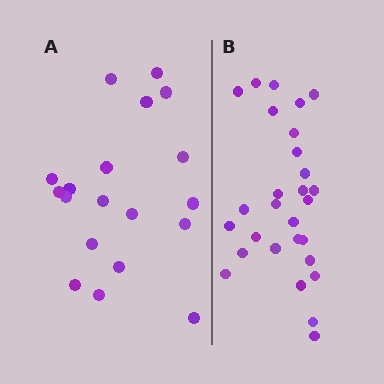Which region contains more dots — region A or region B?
Region B (the right region) has more dots.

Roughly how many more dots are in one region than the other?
Region B has roughly 8 or so more dots than region A.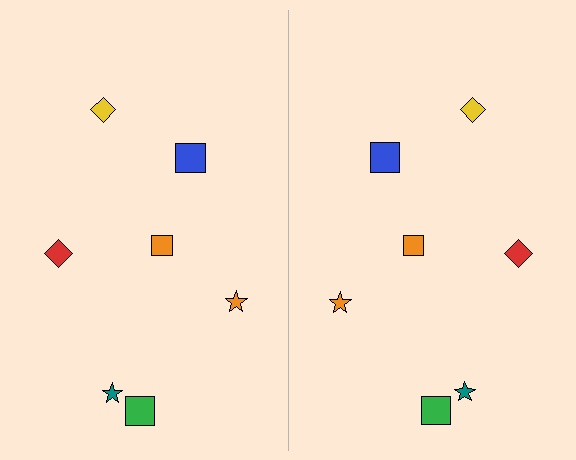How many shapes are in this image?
There are 14 shapes in this image.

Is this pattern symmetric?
Yes, this pattern has bilateral (reflection) symmetry.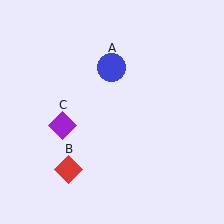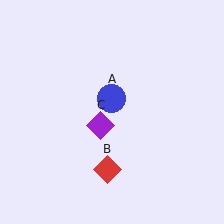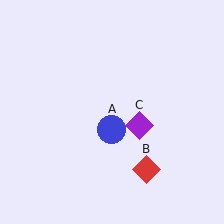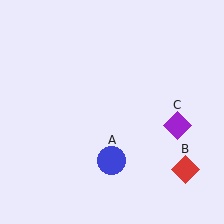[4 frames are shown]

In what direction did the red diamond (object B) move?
The red diamond (object B) moved right.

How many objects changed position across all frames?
3 objects changed position: blue circle (object A), red diamond (object B), purple diamond (object C).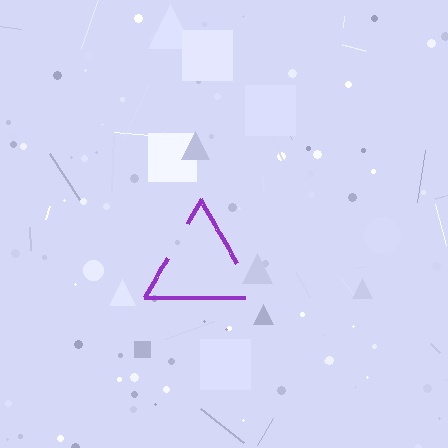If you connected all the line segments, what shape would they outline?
They would outline a triangle.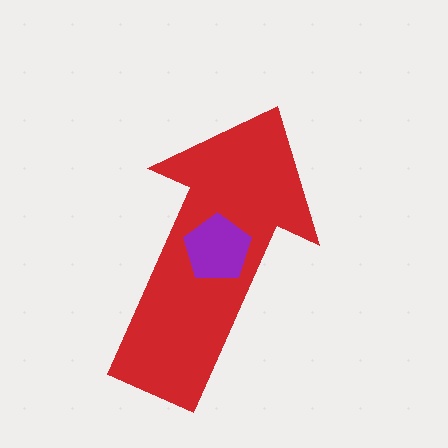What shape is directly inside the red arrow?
The purple pentagon.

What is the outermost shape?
The red arrow.